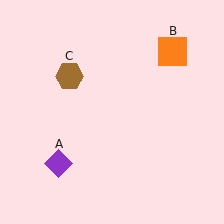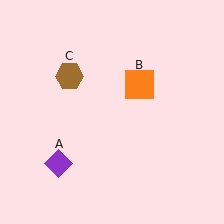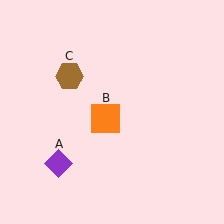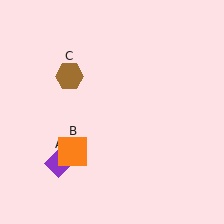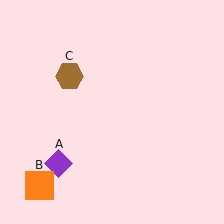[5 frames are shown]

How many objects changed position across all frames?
1 object changed position: orange square (object B).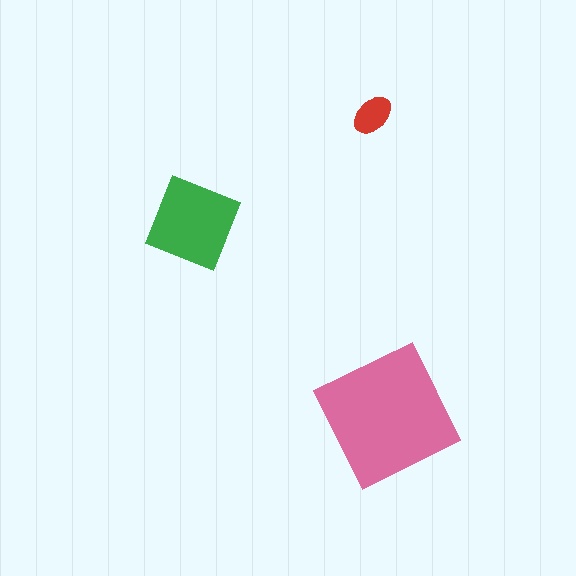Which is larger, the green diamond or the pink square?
The pink square.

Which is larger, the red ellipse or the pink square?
The pink square.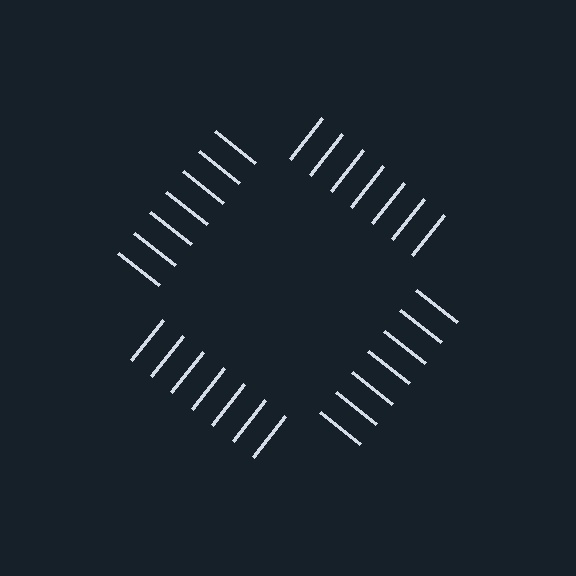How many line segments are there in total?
28 — 7 along each of the 4 edges.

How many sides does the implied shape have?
4 sides — the line-ends trace a square.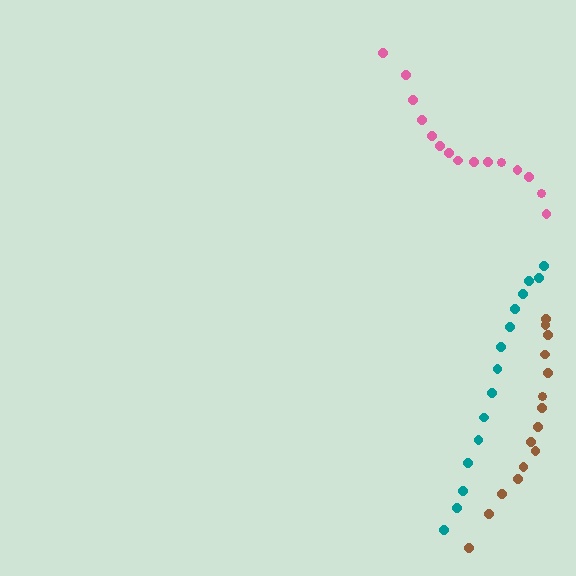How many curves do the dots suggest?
There are 3 distinct paths.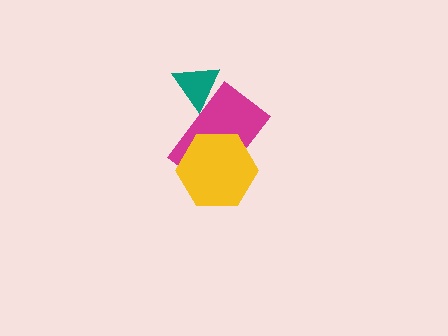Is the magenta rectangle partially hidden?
Yes, it is partially covered by another shape.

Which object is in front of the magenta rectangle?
The yellow hexagon is in front of the magenta rectangle.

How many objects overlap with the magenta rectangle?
2 objects overlap with the magenta rectangle.